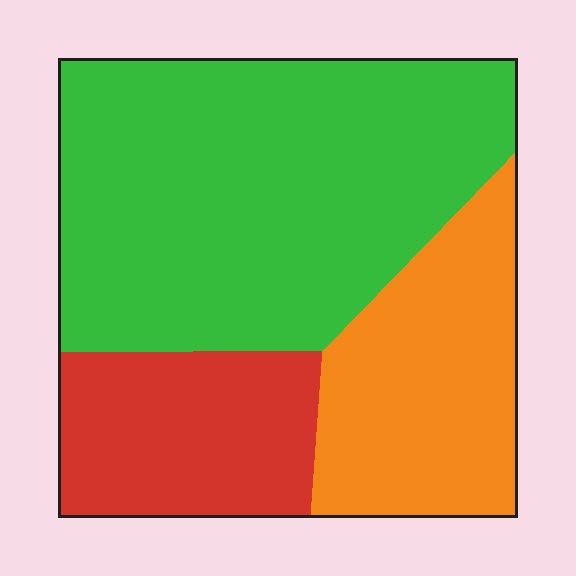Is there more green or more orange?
Green.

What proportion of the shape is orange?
Orange covers about 25% of the shape.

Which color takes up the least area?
Red, at roughly 20%.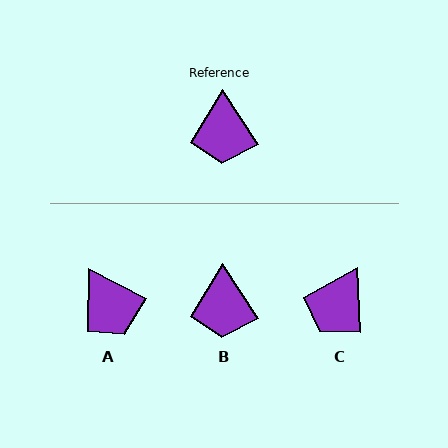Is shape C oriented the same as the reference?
No, it is off by about 30 degrees.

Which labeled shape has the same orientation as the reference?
B.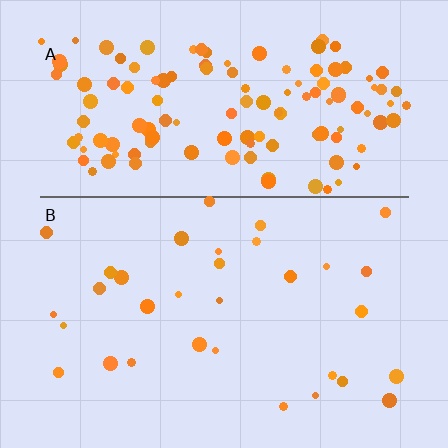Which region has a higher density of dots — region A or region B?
A (the top).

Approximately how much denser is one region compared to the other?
Approximately 4.3× — region A over region B.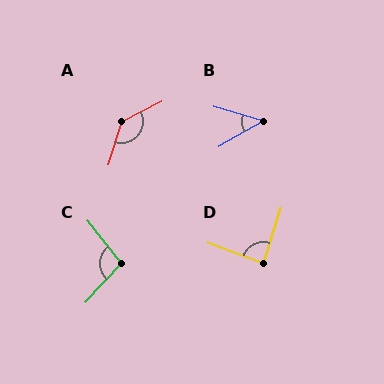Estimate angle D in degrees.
Approximately 87 degrees.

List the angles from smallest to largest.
B (46°), D (87°), C (99°), A (133°).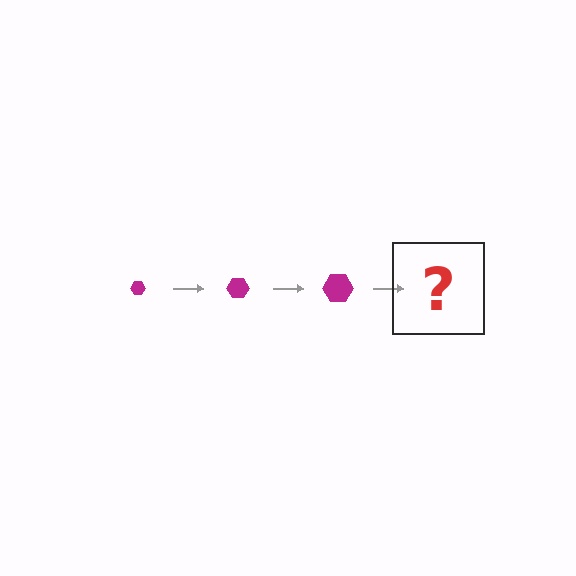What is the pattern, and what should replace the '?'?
The pattern is that the hexagon gets progressively larger each step. The '?' should be a magenta hexagon, larger than the previous one.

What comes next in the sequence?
The next element should be a magenta hexagon, larger than the previous one.